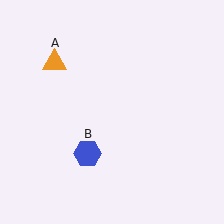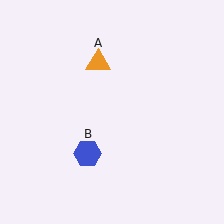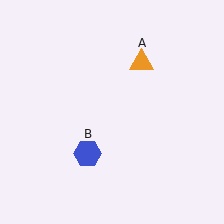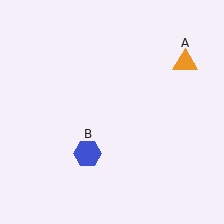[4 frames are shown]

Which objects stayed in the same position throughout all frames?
Blue hexagon (object B) remained stationary.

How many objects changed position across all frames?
1 object changed position: orange triangle (object A).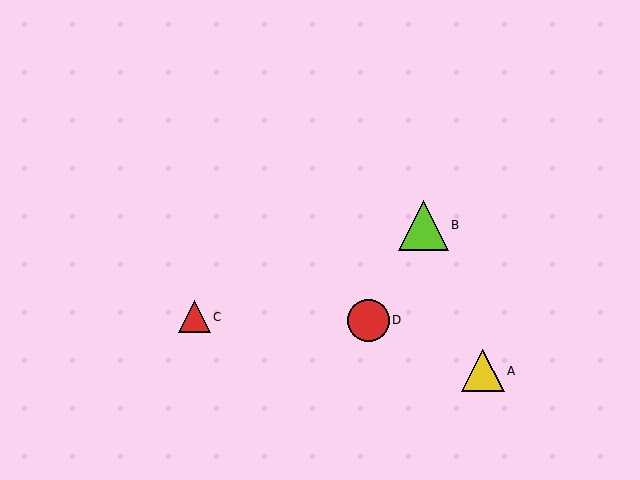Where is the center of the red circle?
The center of the red circle is at (368, 320).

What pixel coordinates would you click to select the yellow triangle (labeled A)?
Click at (483, 371) to select the yellow triangle A.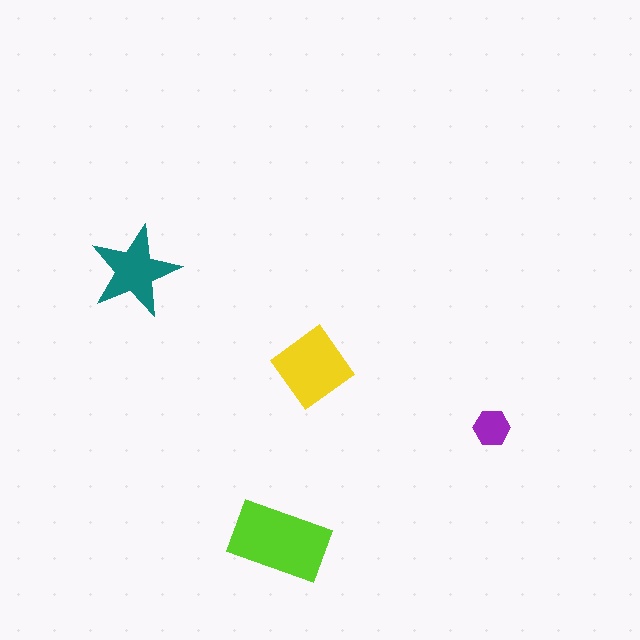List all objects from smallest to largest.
The purple hexagon, the teal star, the yellow diamond, the lime rectangle.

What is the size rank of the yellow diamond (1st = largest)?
2nd.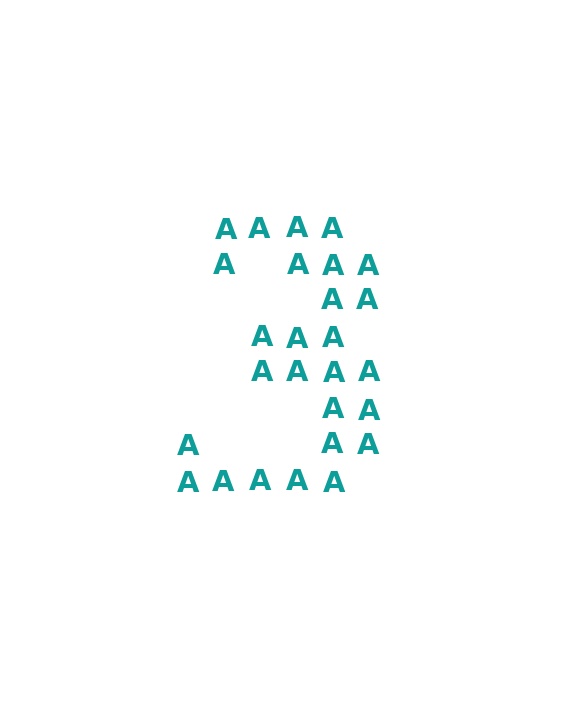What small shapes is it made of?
It is made of small letter A's.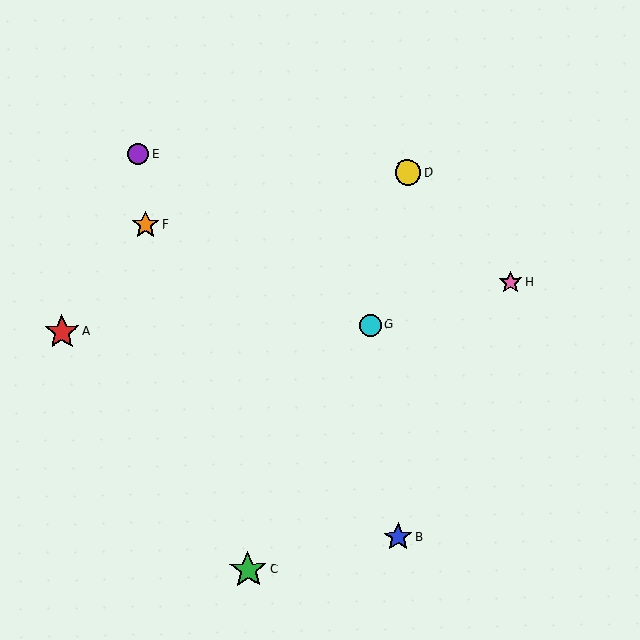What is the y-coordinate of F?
Object F is at y≈225.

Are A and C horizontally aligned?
No, A is at y≈332 and C is at y≈570.